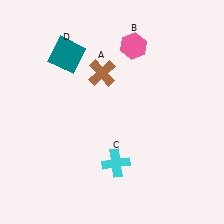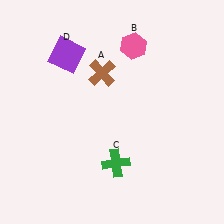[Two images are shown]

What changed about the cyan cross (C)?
In Image 1, C is cyan. In Image 2, it changed to green.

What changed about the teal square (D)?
In Image 1, D is teal. In Image 2, it changed to purple.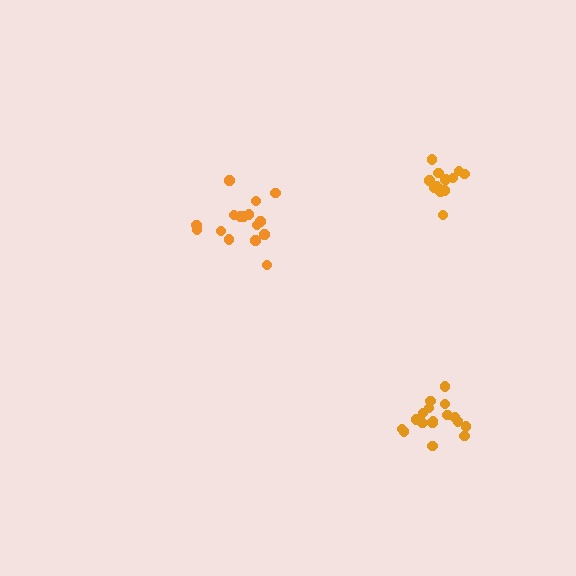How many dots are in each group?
Group 1: 17 dots, Group 2: 16 dots, Group 3: 12 dots (45 total).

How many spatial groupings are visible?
There are 3 spatial groupings.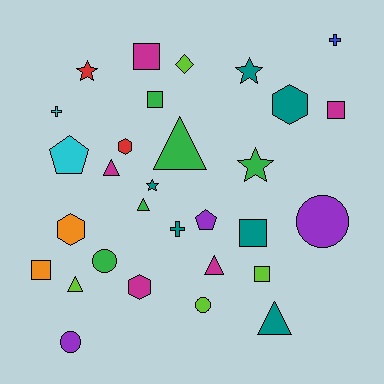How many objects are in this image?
There are 30 objects.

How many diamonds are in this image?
There is 1 diamond.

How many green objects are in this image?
There are 5 green objects.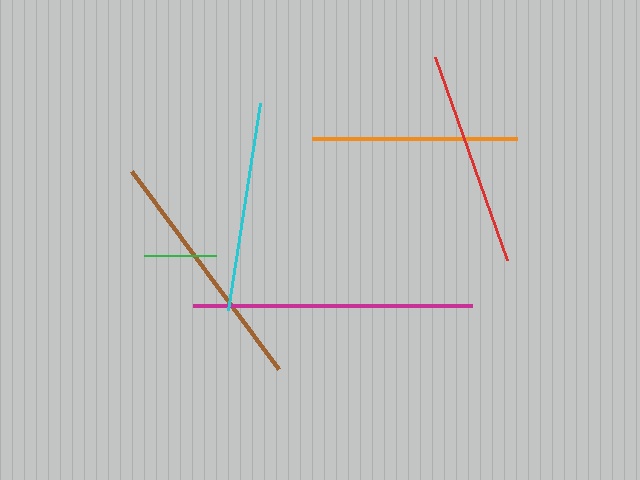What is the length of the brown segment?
The brown segment is approximately 246 pixels long.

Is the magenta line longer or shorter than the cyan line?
The magenta line is longer than the cyan line.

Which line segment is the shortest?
The green line is the shortest at approximately 72 pixels.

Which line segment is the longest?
The magenta line is the longest at approximately 280 pixels.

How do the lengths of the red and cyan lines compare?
The red and cyan lines are approximately the same length.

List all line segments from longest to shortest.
From longest to shortest: magenta, brown, red, cyan, orange, green.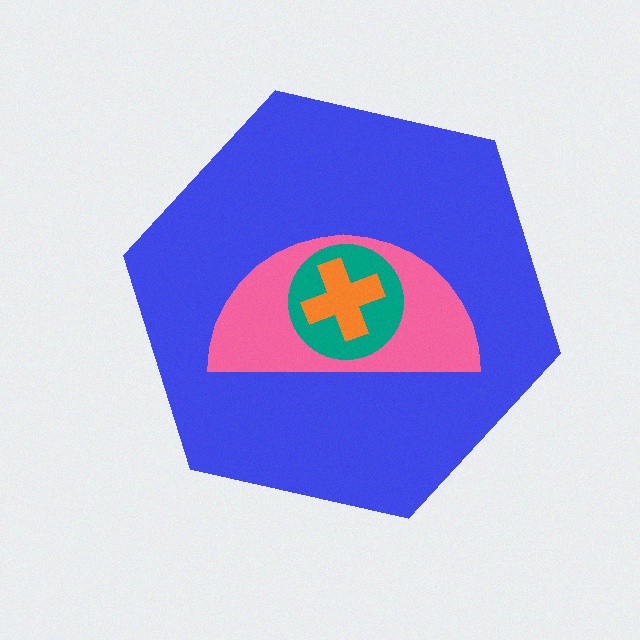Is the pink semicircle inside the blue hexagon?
Yes.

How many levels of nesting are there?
4.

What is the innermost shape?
The orange cross.